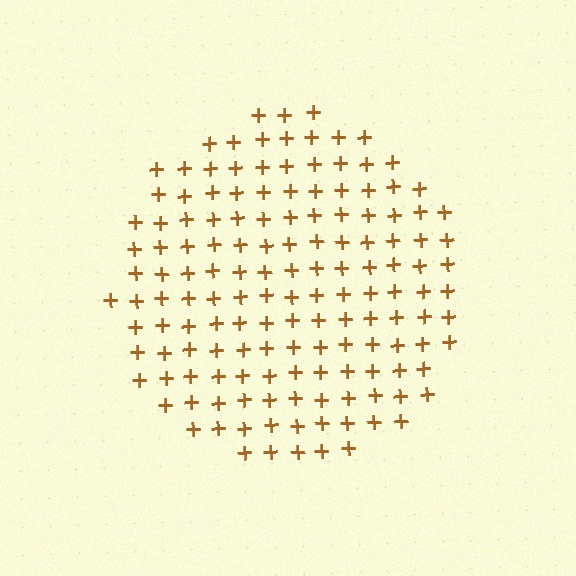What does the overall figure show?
The overall figure shows a circle.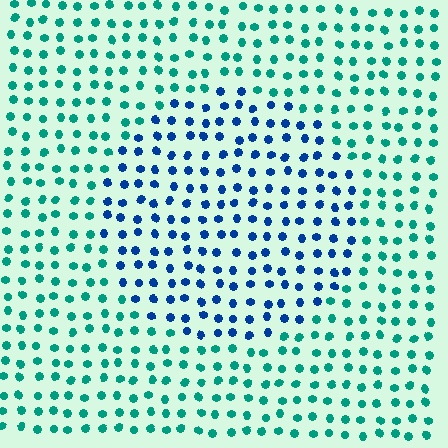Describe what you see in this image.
The image is filled with small teal elements in a uniform arrangement. A circle-shaped region is visible where the elements are tinted to a slightly different hue, forming a subtle color boundary.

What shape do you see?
I see a circle.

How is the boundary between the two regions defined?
The boundary is defined purely by a slight shift in hue (about 49 degrees). Spacing, size, and orientation are identical on both sides.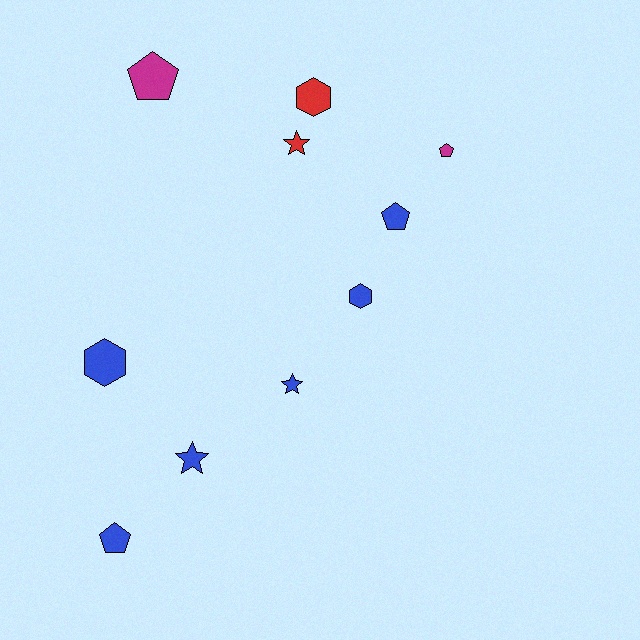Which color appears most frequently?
Blue, with 6 objects.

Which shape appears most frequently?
Pentagon, with 4 objects.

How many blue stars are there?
There are 2 blue stars.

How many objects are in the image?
There are 10 objects.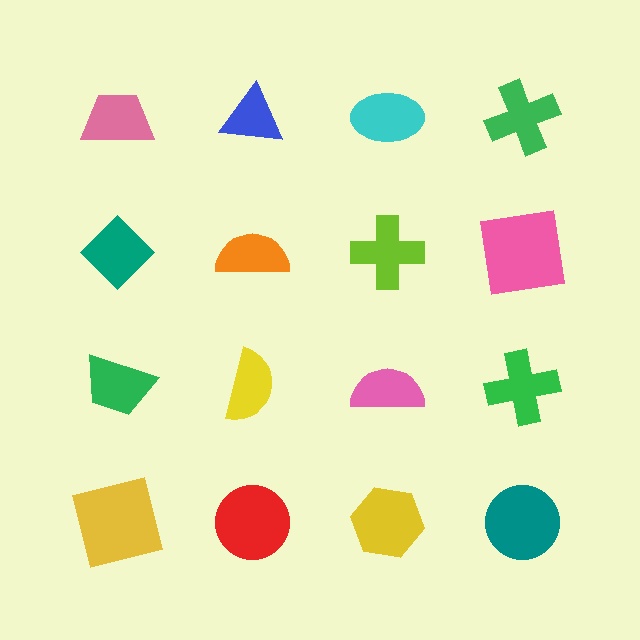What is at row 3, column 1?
A green trapezoid.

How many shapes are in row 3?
4 shapes.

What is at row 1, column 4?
A green cross.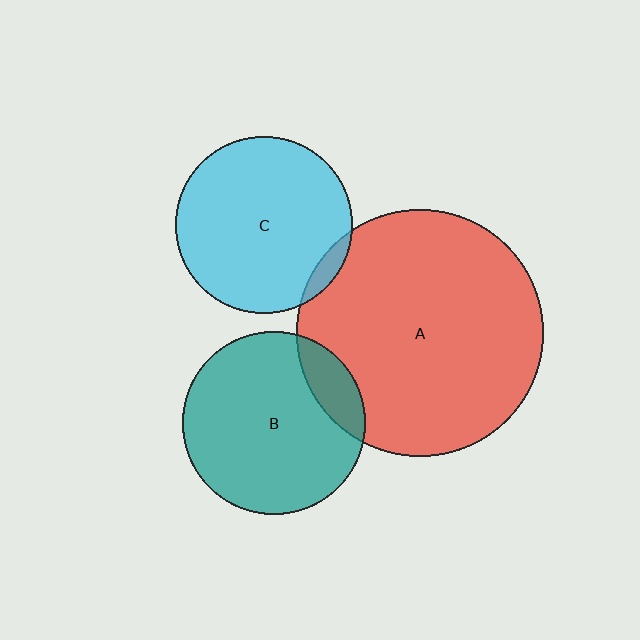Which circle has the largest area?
Circle A (red).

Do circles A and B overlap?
Yes.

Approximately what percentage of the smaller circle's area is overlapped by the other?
Approximately 15%.